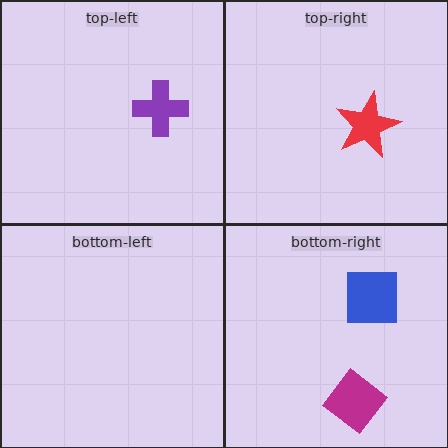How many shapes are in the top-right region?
1.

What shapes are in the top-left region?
The purple cross.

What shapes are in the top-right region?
The red star.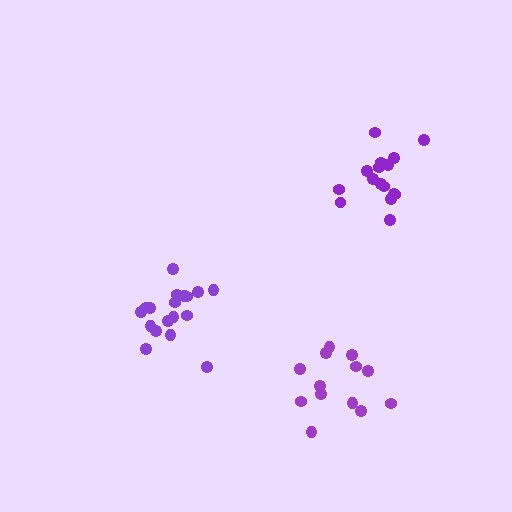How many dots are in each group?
Group 1: 13 dots, Group 2: 16 dots, Group 3: 18 dots (47 total).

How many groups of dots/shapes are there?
There are 3 groups.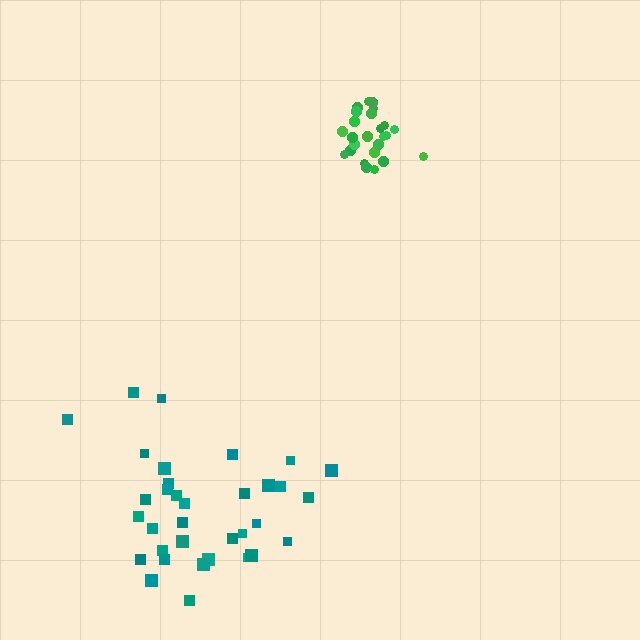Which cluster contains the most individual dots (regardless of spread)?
Teal (34).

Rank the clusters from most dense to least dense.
green, teal.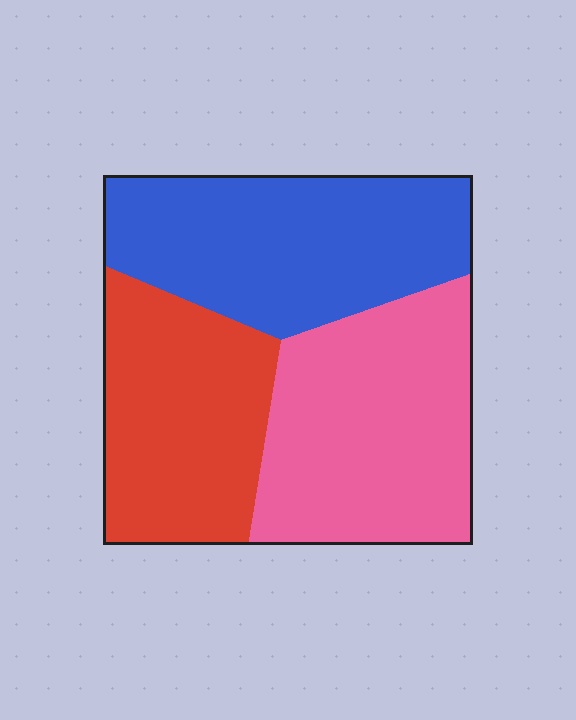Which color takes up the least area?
Red, at roughly 30%.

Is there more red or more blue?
Blue.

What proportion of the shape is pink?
Pink covers about 35% of the shape.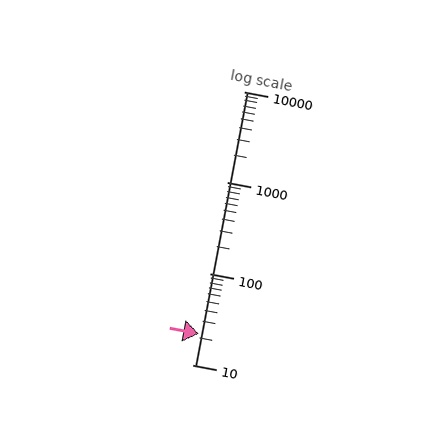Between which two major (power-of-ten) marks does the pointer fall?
The pointer is between 10 and 100.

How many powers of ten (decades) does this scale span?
The scale spans 3 decades, from 10 to 10000.